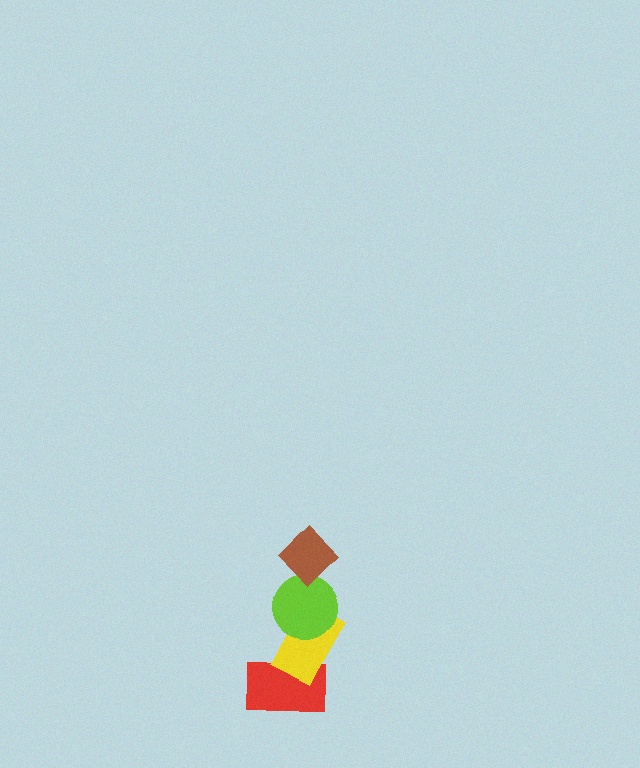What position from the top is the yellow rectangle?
The yellow rectangle is 3rd from the top.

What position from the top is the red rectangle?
The red rectangle is 4th from the top.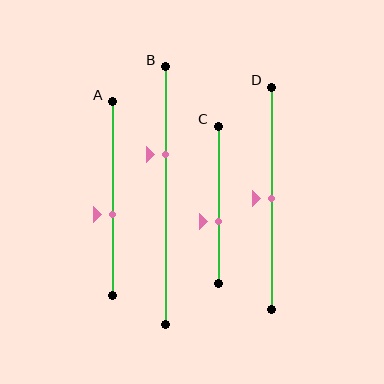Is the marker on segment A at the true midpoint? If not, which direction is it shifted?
No, the marker on segment A is shifted downward by about 9% of the segment length.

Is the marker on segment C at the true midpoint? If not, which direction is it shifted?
No, the marker on segment C is shifted downward by about 11% of the segment length.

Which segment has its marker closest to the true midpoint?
Segment D has its marker closest to the true midpoint.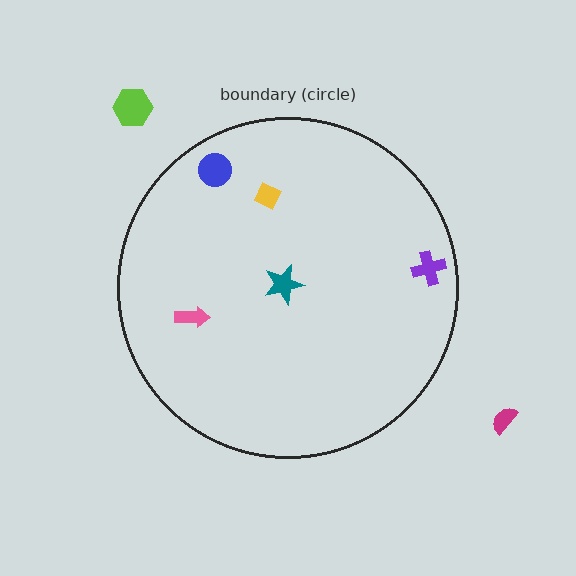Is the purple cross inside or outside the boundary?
Inside.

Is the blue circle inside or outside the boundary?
Inside.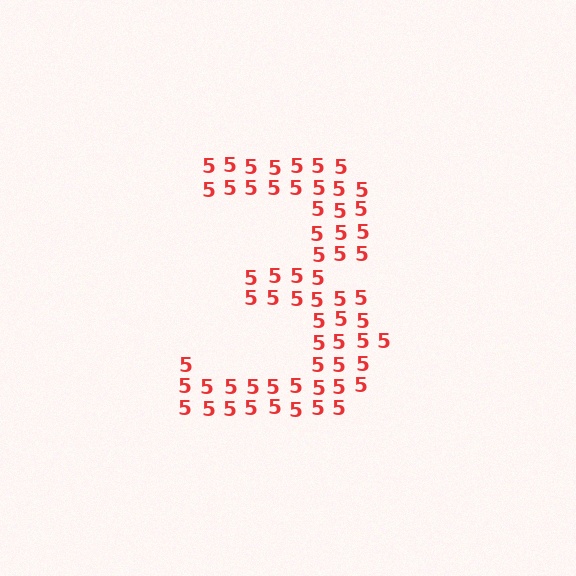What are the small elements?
The small elements are digit 5's.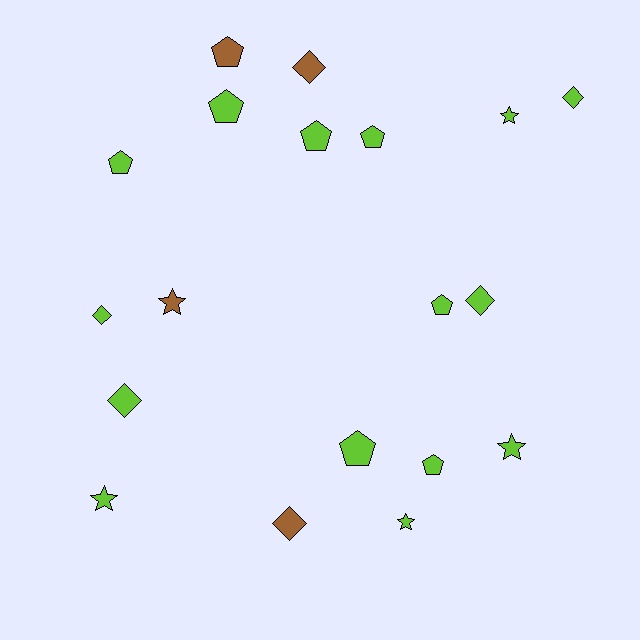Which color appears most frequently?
Lime, with 15 objects.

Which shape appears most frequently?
Pentagon, with 8 objects.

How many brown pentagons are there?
There is 1 brown pentagon.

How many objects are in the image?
There are 19 objects.